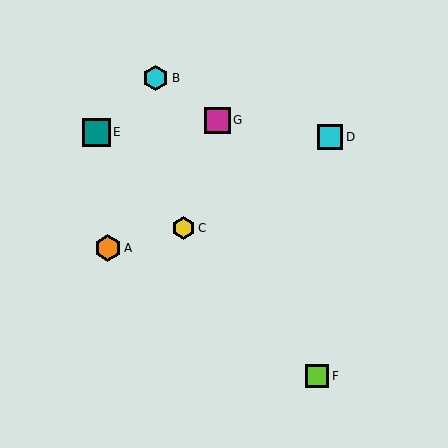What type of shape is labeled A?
Shape A is an orange hexagon.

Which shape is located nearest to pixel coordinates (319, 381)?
The lime square (labeled F) at (317, 376) is nearest to that location.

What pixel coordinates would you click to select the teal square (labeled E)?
Click at (97, 132) to select the teal square E.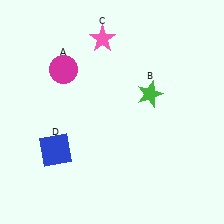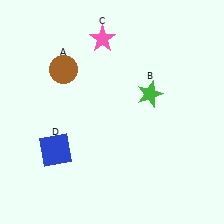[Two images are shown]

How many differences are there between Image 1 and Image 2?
There is 1 difference between the two images.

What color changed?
The circle (A) changed from magenta in Image 1 to brown in Image 2.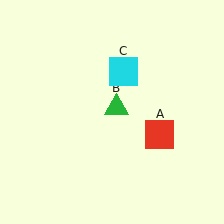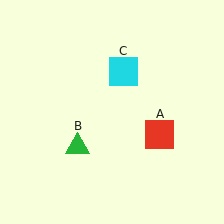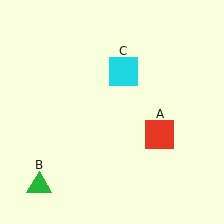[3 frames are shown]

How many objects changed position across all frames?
1 object changed position: green triangle (object B).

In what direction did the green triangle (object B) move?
The green triangle (object B) moved down and to the left.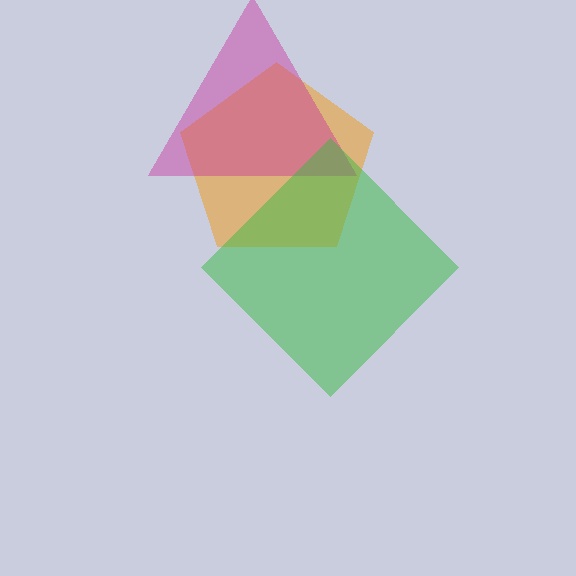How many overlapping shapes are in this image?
There are 3 overlapping shapes in the image.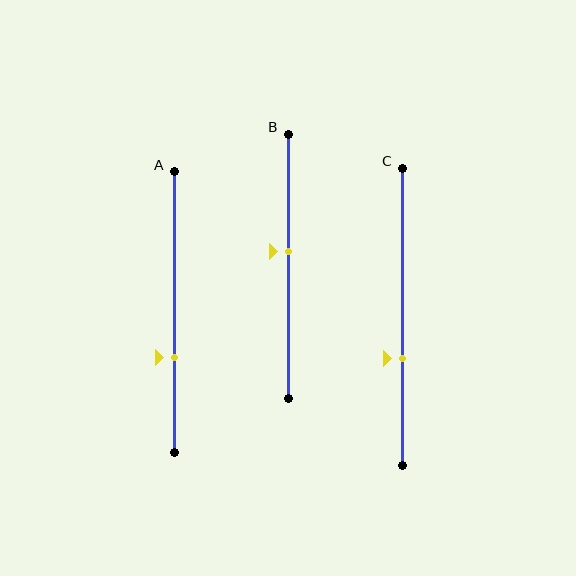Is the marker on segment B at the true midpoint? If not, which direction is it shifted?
No, the marker on segment B is shifted upward by about 6% of the segment length.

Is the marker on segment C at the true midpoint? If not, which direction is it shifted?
No, the marker on segment C is shifted downward by about 14% of the segment length.